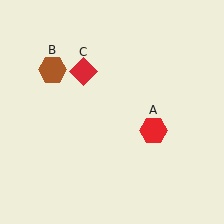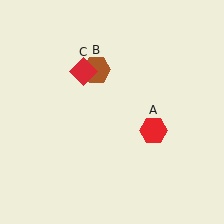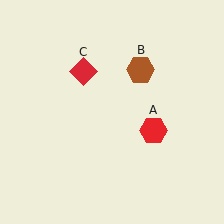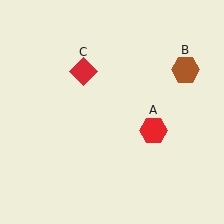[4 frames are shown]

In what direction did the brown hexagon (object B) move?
The brown hexagon (object B) moved right.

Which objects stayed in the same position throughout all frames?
Red hexagon (object A) and red diamond (object C) remained stationary.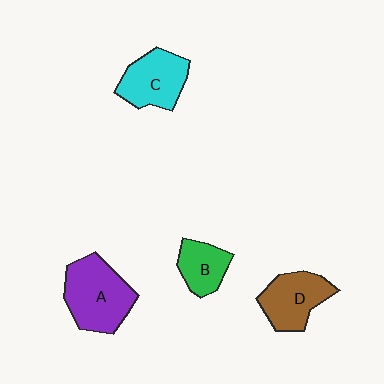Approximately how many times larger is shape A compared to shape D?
Approximately 1.3 times.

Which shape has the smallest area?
Shape B (green).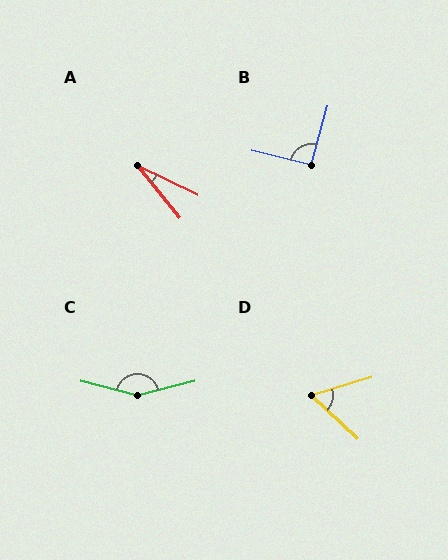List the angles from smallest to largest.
A (26°), D (60°), B (92°), C (151°).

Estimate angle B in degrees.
Approximately 92 degrees.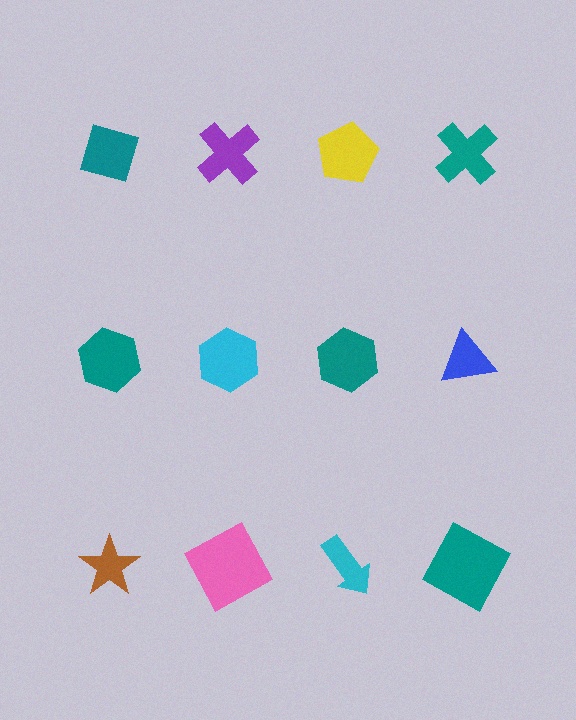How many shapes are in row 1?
4 shapes.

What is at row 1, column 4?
A teal cross.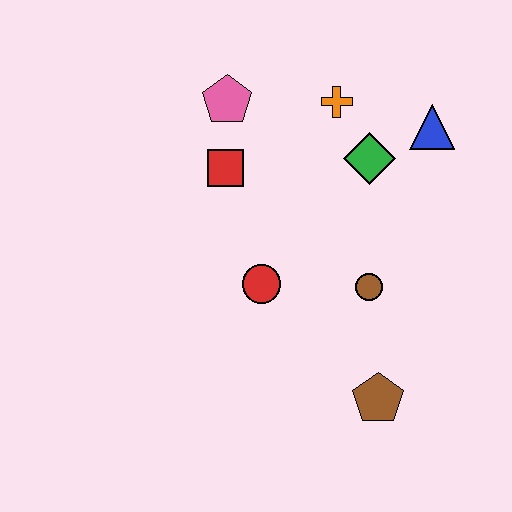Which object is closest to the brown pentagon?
The brown circle is closest to the brown pentagon.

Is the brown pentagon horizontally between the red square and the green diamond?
No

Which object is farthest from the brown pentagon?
The pink pentagon is farthest from the brown pentagon.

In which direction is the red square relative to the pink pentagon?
The red square is below the pink pentagon.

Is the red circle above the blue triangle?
No